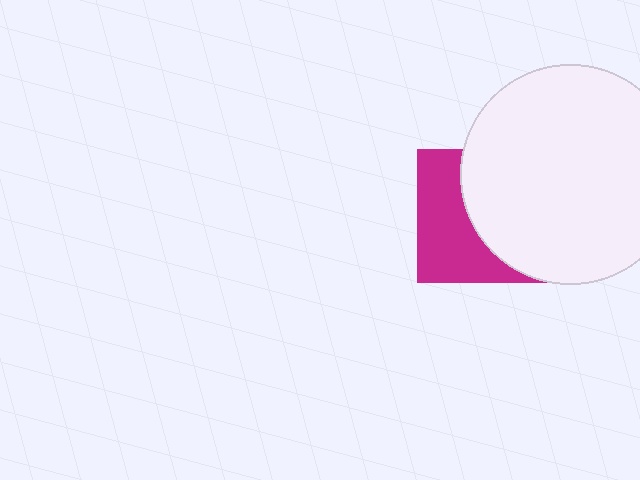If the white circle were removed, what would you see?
You would see the complete magenta square.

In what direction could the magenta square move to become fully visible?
The magenta square could move left. That would shift it out from behind the white circle entirely.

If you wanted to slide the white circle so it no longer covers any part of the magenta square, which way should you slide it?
Slide it right — that is the most direct way to separate the two shapes.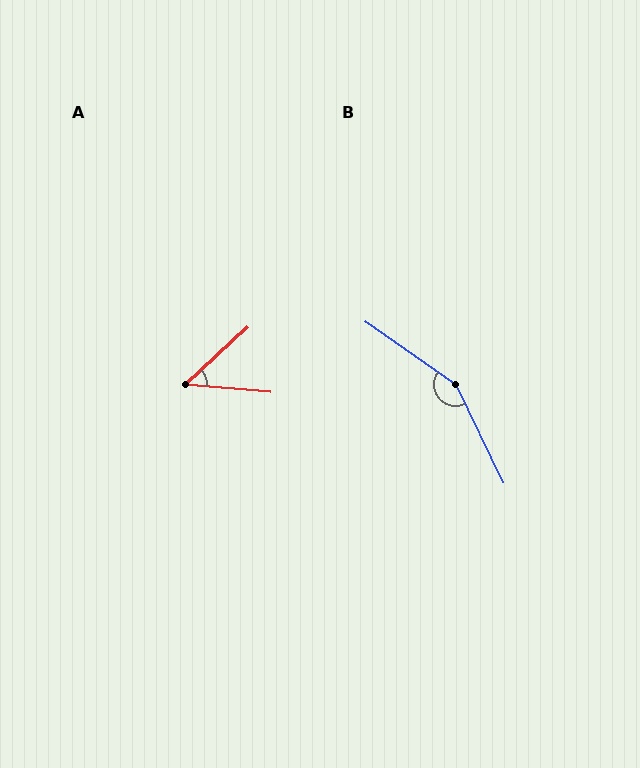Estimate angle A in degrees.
Approximately 47 degrees.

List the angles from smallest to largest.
A (47°), B (151°).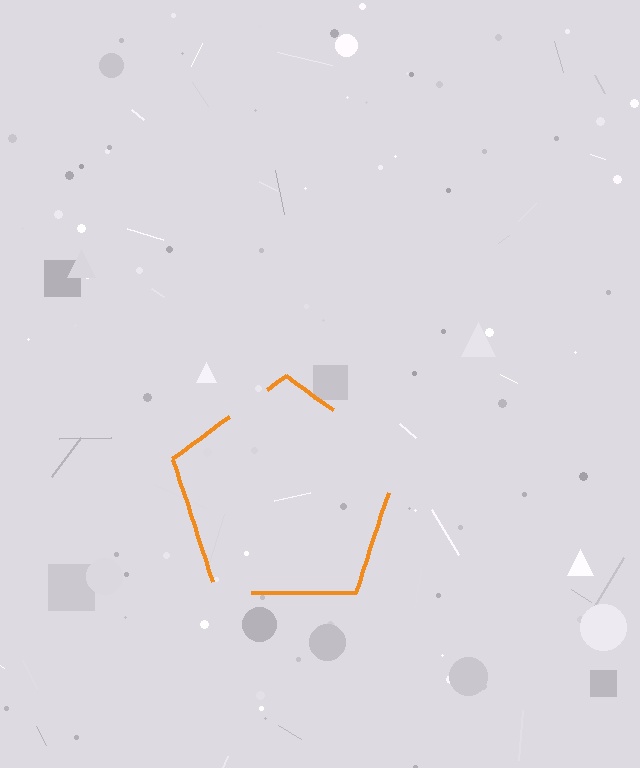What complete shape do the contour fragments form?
The contour fragments form a pentagon.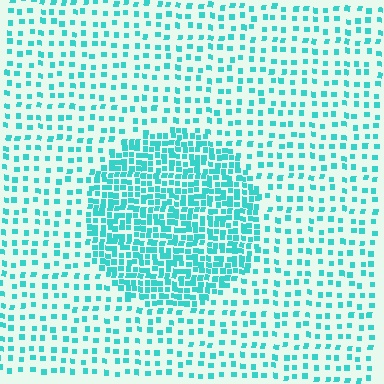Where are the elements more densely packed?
The elements are more densely packed inside the circle boundary.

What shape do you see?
I see a circle.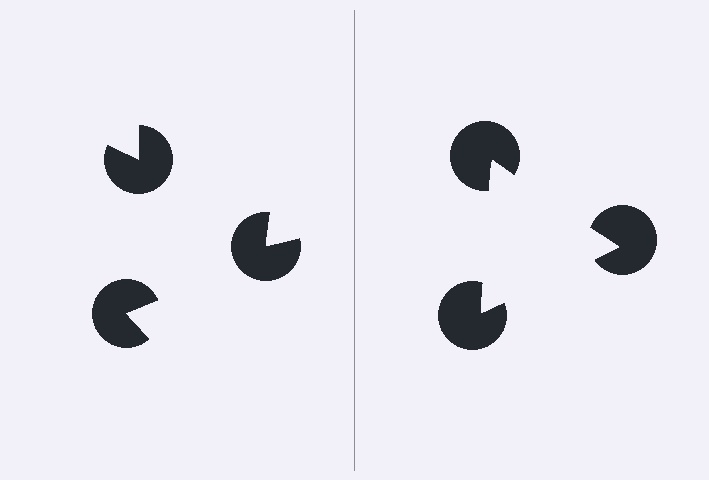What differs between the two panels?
The pac-man discs are positioned identically on both sides; only the wedge orientations differ. On the right they align to a triangle; on the left they are misaligned.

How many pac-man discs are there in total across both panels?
6 — 3 on each side.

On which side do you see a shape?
An illusory triangle appears on the right side. On the left side the wedge cuts are rotated, so no coherent shape forms.